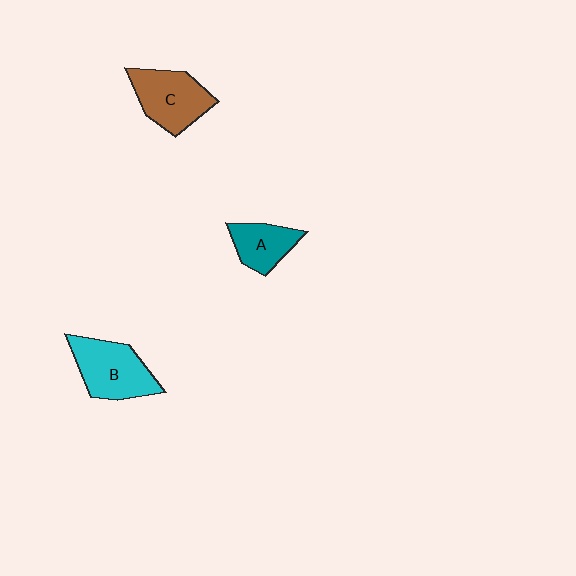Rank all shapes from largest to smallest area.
From largest to smallest: B (cyan), C (brown), A (teal).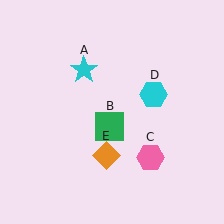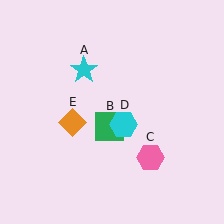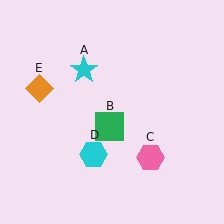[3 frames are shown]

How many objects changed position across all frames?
2 objects changed position: cyan hexagon (object D), orange diamond (object E).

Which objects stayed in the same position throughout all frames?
Cyan star (object A) and green square (object B) and pink hexagon (object C) remained stationary.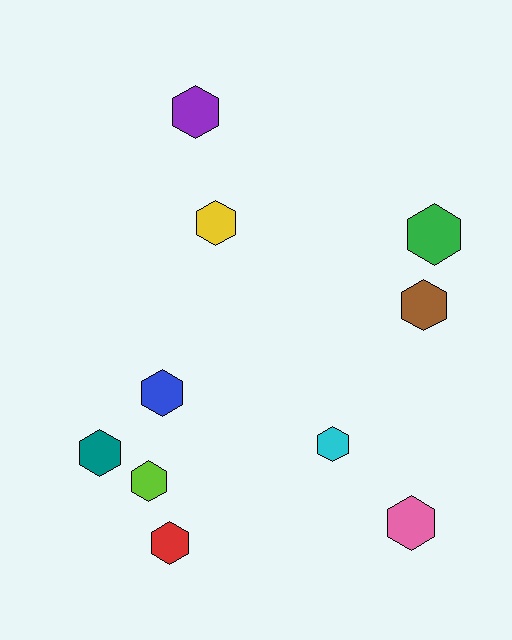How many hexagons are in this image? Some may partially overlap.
There are 10 hexagons.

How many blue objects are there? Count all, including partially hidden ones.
There is 1 blue object.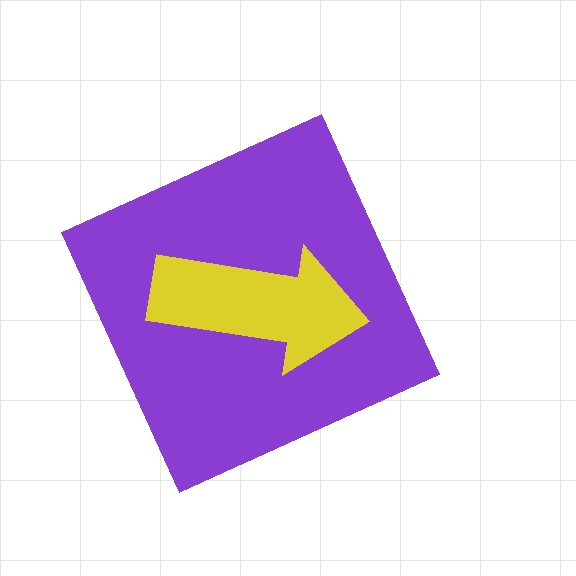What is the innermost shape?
The yellow arrow.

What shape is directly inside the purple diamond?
The yellow arrow.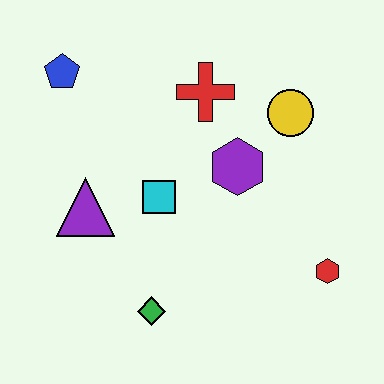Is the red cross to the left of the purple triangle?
No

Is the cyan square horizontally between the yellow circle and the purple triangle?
Yes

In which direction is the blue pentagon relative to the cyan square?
The blue pentagon is above the cyan square.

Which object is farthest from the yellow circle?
The green diamond is farthest from the yellow circle.